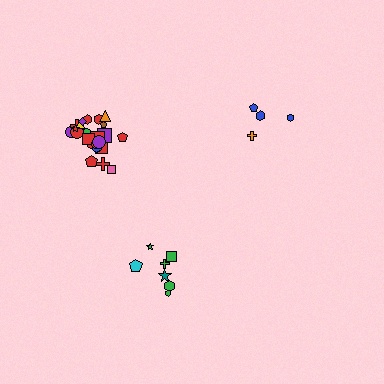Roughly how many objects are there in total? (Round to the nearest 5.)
Roughly 35 objects in total.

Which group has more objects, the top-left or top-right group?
The top-left group.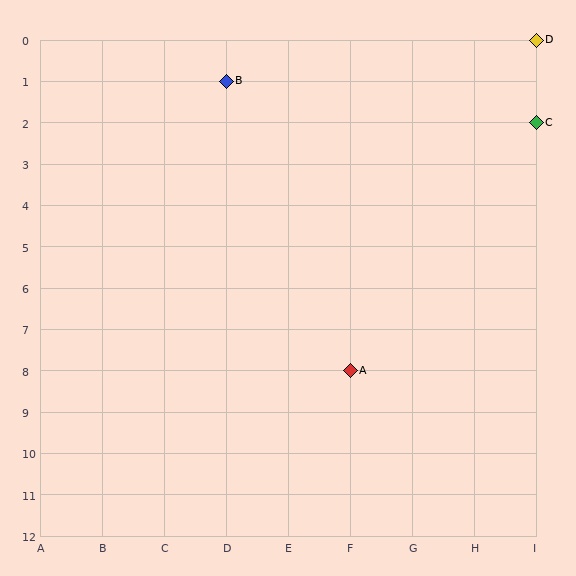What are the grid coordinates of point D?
Point D is at grid coordinates (I, 0).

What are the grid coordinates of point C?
Point C is at grid coordinates (I, 2).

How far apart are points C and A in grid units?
Points C and A are 3 columns and 6 rows apart (about 6.7 grid units diagonally).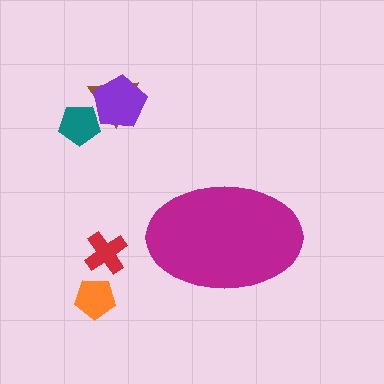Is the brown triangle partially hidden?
No, the brown triangle is fully visible.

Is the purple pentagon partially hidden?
No, the purple pentagon is fully visible.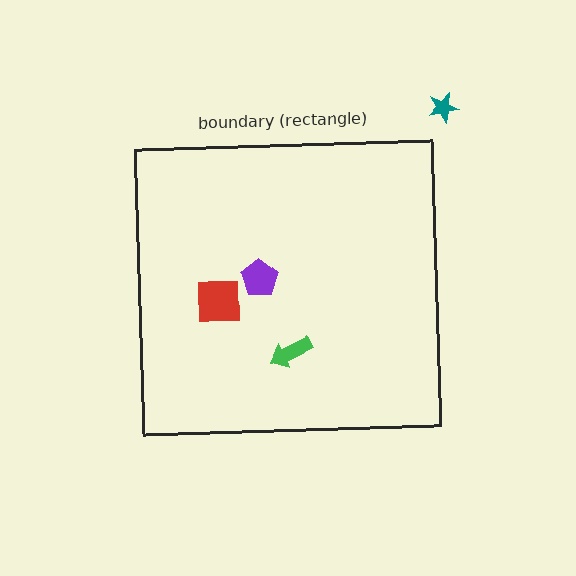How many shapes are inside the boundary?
3 inside, 1 outside.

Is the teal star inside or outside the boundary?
Outside.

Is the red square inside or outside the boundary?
Inside.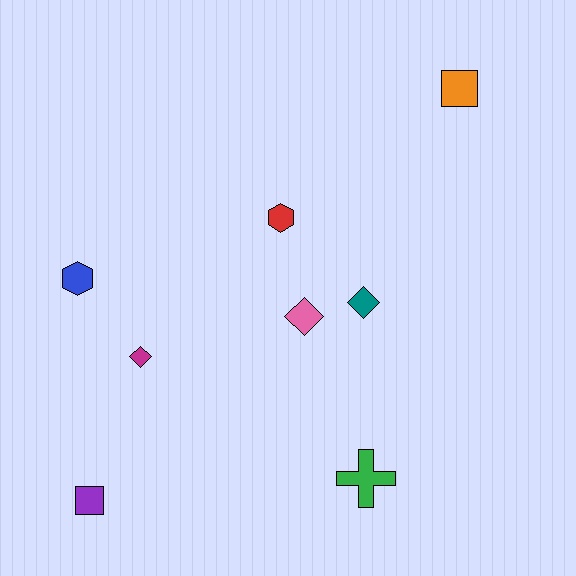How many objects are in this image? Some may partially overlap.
There are 8 objects.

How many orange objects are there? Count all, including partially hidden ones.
There is 1 orange object.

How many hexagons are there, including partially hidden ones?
There are 2 hexagons.